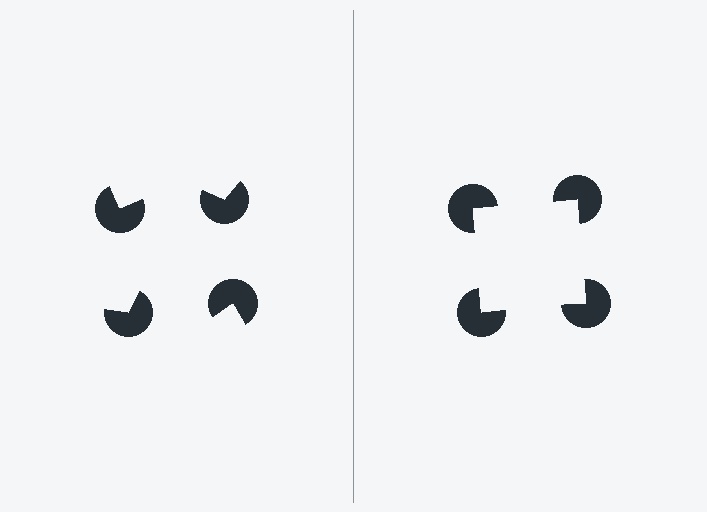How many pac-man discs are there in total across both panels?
8 — 4 on each side.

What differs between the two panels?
The pac-man discs are positioned identically on both sides; only the wedge orientations differ. On the right they align to a square; on the left they are misaligned.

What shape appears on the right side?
An illusory square.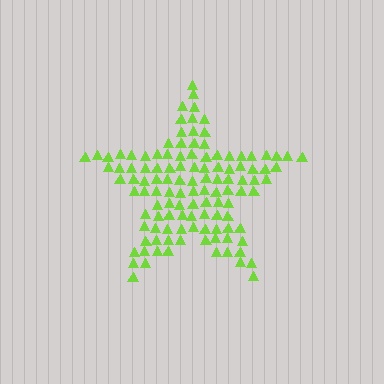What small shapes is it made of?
It is made of small triangles.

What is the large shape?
The large shape is a star.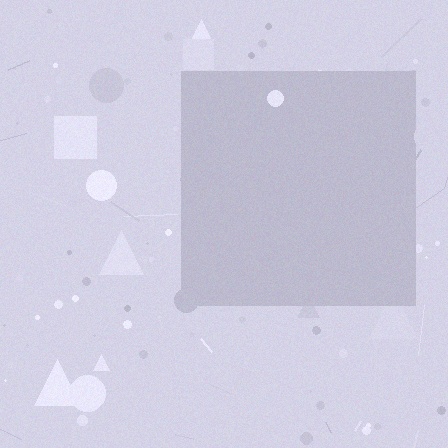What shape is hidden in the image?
A square is hidden in the image.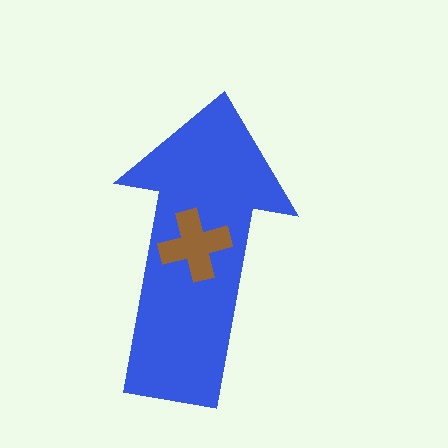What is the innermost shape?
The brown cross.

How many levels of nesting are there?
2.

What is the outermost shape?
The blue arrow.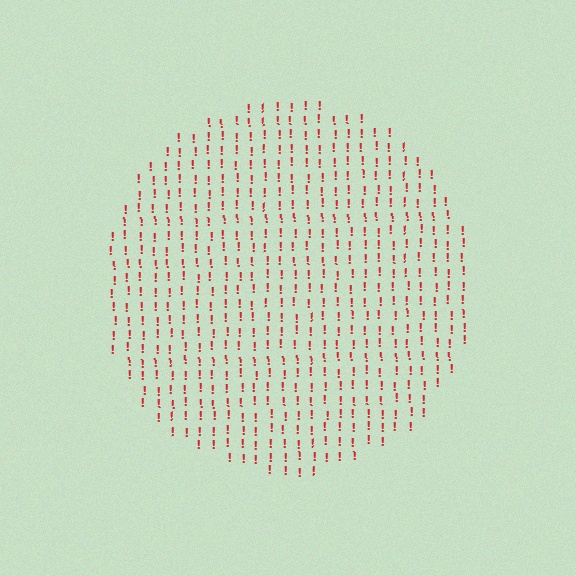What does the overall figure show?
The overall figure shows a circle.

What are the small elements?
The small elements are exclamation marks.